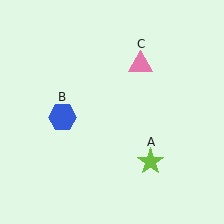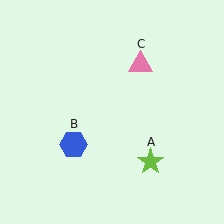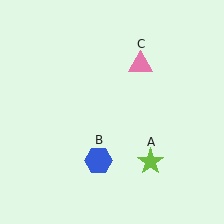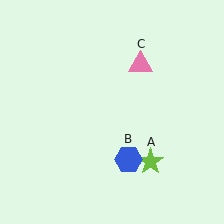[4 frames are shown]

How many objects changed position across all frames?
1 object changed position: blue hexagon (object B).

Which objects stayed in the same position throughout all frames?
Lime star (object A) and pink triangle (object C) remained stationary.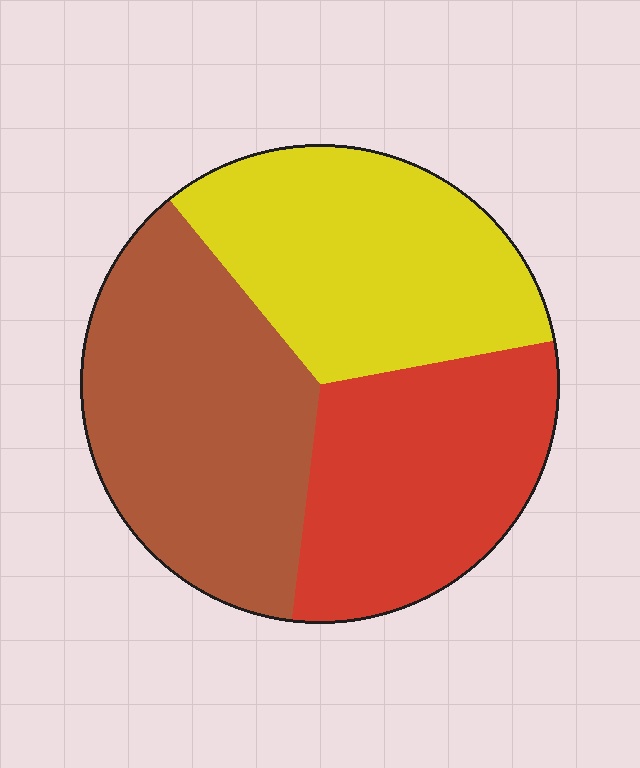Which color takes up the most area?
Brown, at roughly 35%.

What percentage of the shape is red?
Red takes up about one third (1/3) of the shape.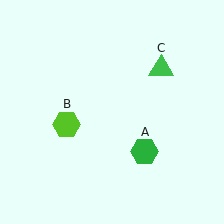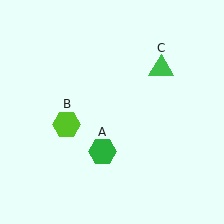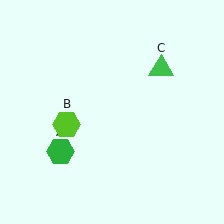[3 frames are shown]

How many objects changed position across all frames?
1 object changed position: green hexagon (object A).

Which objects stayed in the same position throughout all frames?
Lime hexagon (object B) and green triangle (object C) remained stationary.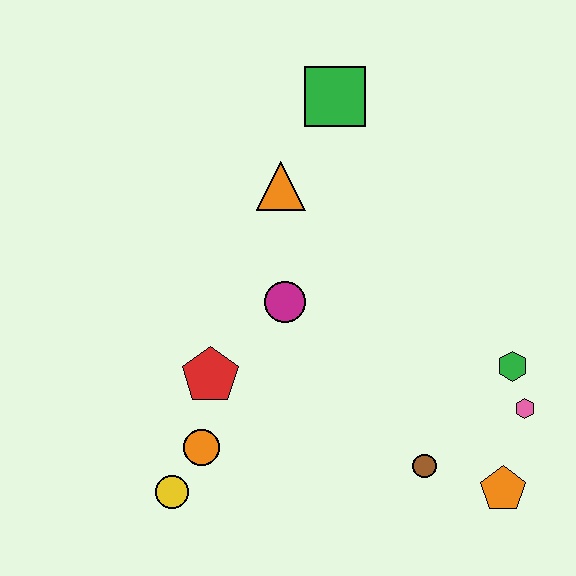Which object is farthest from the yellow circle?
The green square is farthest from the yellow circle.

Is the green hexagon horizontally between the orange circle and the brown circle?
No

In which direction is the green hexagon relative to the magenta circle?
The green hexagon is to the right of the magenta circle.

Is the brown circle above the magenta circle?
No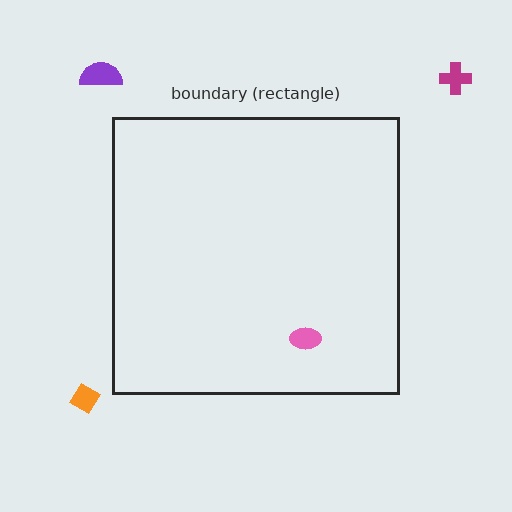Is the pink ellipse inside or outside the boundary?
Inside.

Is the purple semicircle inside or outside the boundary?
Outside.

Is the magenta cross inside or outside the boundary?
Outside.